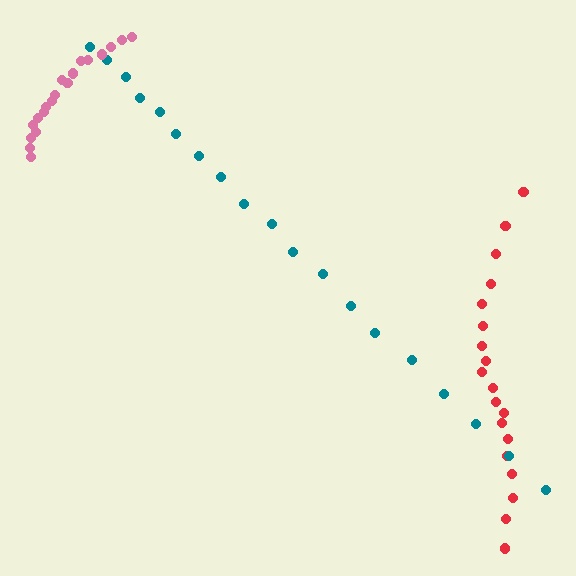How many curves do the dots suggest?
There are 3 distinct paths.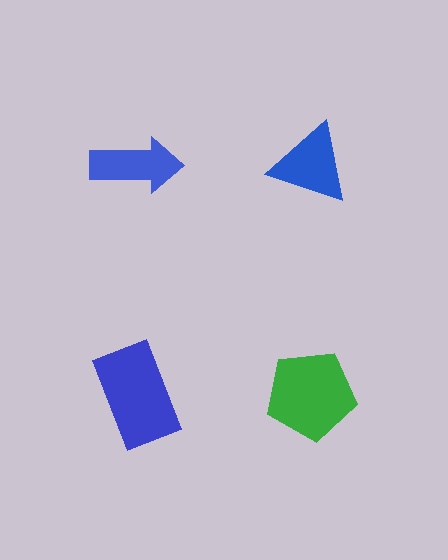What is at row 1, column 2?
A blue triangle.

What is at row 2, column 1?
A blue rectangle.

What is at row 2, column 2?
A green pentagon.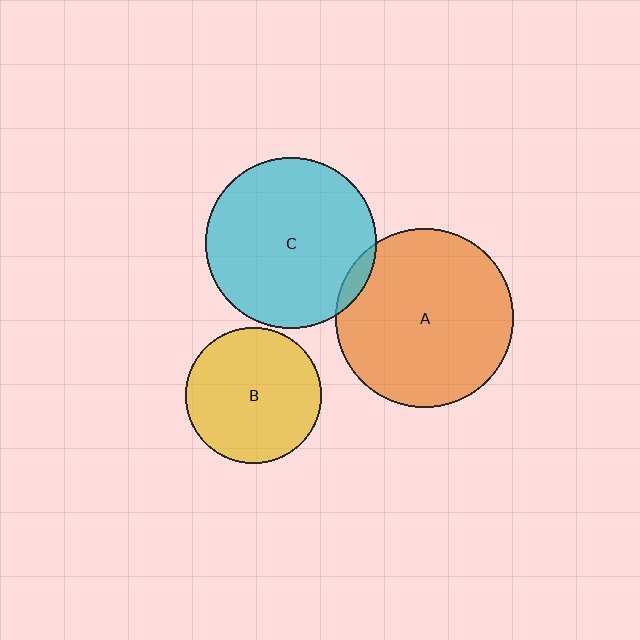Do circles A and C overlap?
Yes.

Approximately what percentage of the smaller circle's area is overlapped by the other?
Approximately 5%.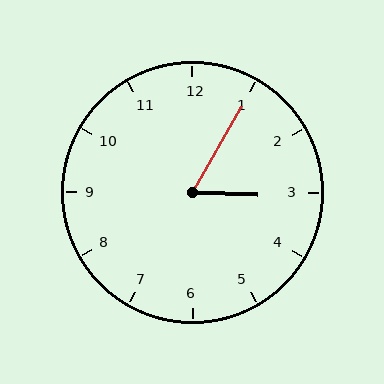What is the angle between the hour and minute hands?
Approximately 62 degrees.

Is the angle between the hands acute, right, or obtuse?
It is acute.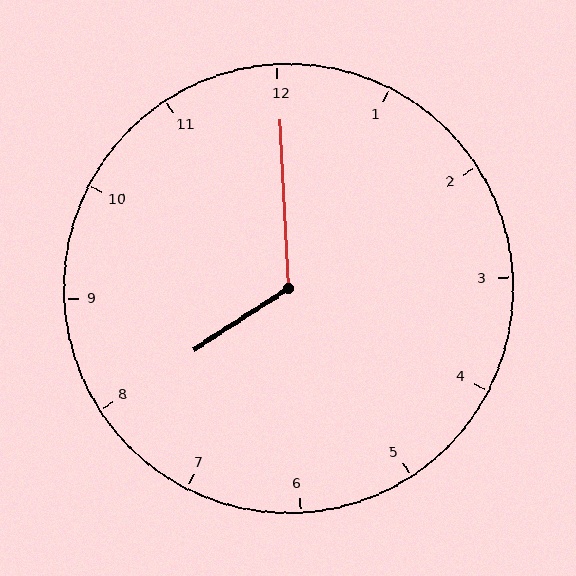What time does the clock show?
8:00.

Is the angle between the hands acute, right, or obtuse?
It is obtuse.